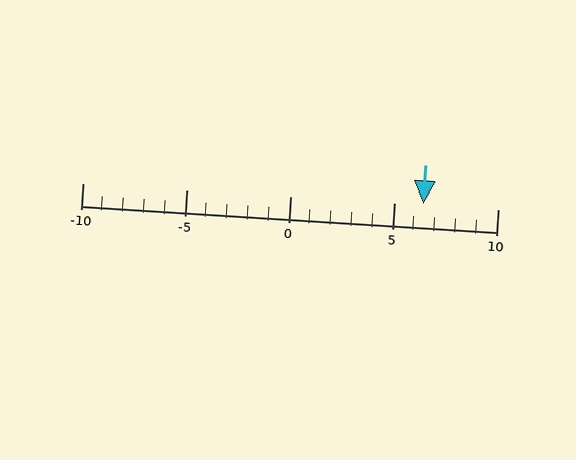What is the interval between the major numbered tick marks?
The major tick marks are spaced 5 units apart.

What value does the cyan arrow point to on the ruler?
The cyan arrow points to approximately 6.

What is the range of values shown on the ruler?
The ruler shows values from -10 to 10.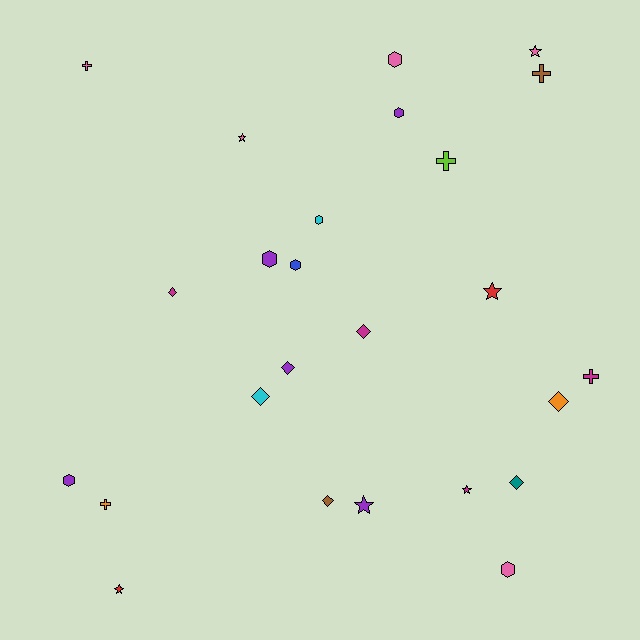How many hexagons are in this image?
There are 7 hexagons.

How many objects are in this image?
There are 25 objects.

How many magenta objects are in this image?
There are 4 magenta objects.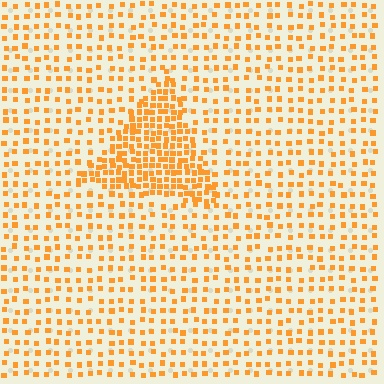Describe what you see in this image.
The image contains small orange elements arranged at two different densities. A triangle-shaped region is visible where the elements are more densely packed than the surrounding area.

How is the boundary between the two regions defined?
The boundary is defined by a change in element density (approximately 2.4x ratio). All elements are the same color, size, and shape.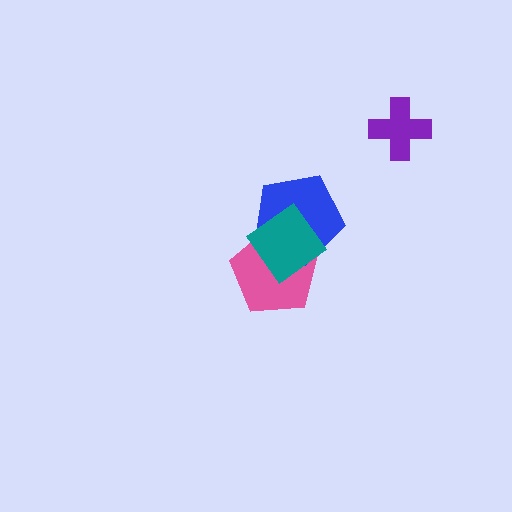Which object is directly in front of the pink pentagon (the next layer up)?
The blue pentagon is directly in front of the pink pentagon.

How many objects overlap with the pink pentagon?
2 objects overlap with the pink pentagon.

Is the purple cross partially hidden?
No, no other shape covers it.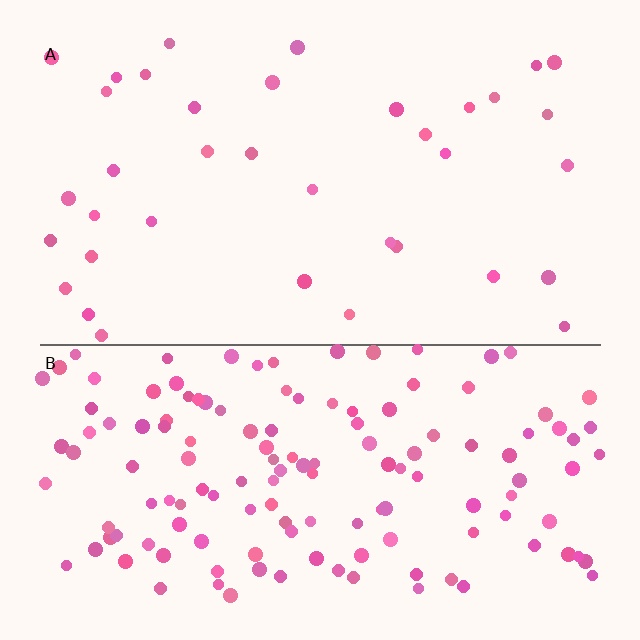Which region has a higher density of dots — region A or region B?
B (the bottom).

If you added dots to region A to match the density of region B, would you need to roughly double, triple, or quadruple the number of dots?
Approximately quadruple.